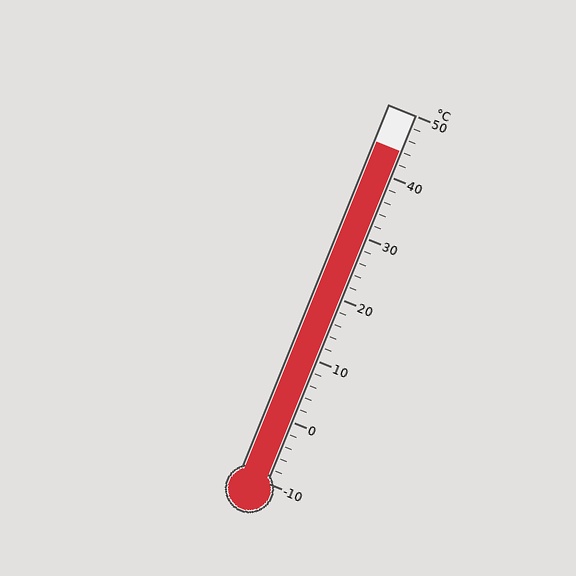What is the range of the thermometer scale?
The thermometer scale ranges from -10°C to 50°C.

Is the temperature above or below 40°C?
The temperature is above 40°C.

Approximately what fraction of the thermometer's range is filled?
The thermometer is filled to approximately 90% of its range.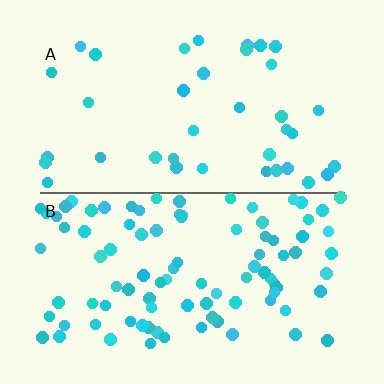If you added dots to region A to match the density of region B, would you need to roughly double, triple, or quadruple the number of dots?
Approximately triple.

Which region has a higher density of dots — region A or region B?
B (the bottom).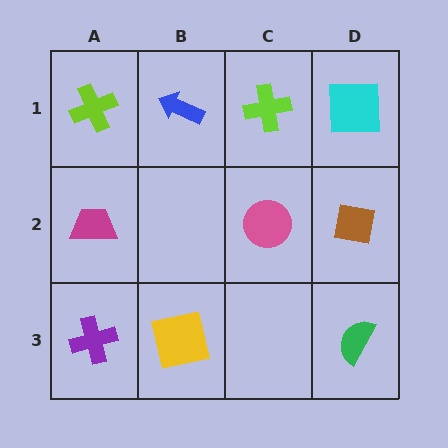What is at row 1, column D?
A cyan square.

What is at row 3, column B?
A yellow square.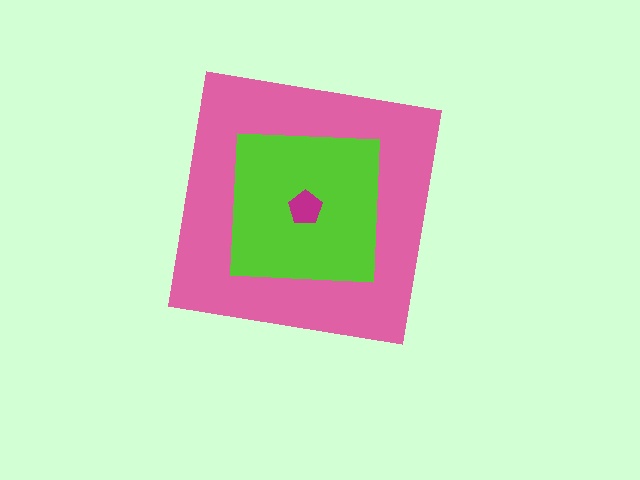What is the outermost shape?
The pink square.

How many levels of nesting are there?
3.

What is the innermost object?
The magenta pentagon.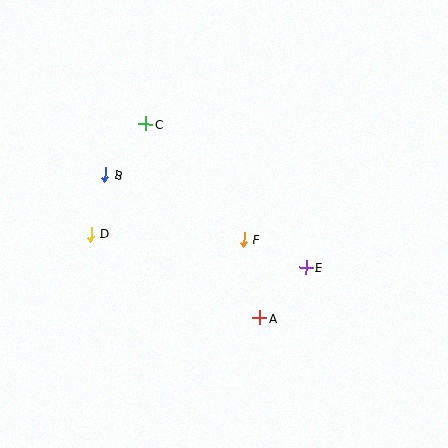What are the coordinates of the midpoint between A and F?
The midpoint between A and F is at (252, 279).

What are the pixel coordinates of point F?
Point F is at (244, 239).